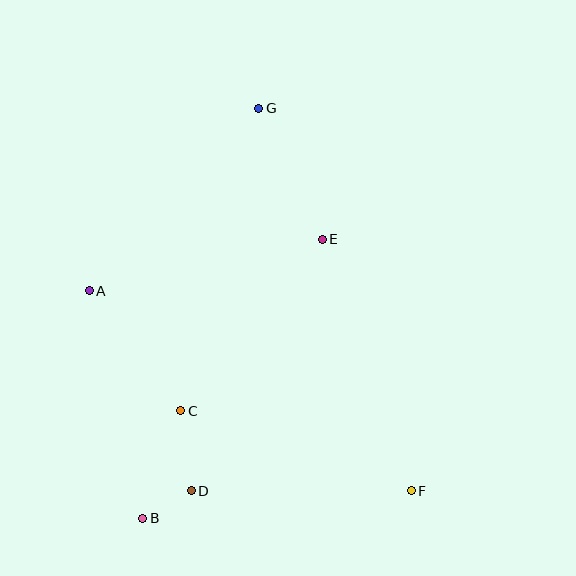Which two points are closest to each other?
Points B and D are closest to each other.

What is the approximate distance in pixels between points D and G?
The distance between D and G is approximately 388 pixels.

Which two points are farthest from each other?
Points B and G are farthest from each other.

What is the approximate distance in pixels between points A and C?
The distance between A and C is approximately 151 pixels.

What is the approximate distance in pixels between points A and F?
The distance between A and F is approximately 379 pixels.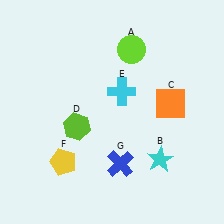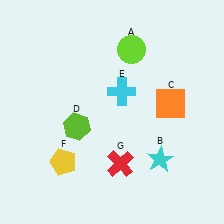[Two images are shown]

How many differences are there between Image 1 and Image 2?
There is 1 difference between the two images.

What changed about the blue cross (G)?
In Image 1, G is blue. In Image 2, it changed to red.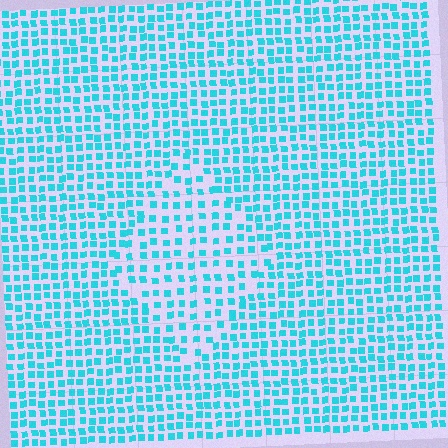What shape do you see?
I see a diamond.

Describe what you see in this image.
The image contains small cyan elements arranged at two different densities. A diamond-shaped region is visible where the elements are less densely packed than the surrounding area.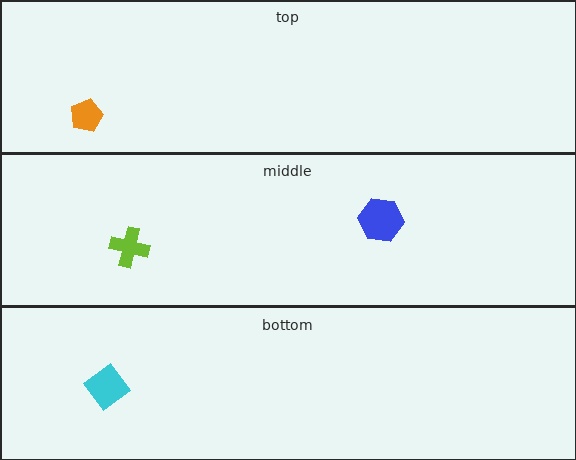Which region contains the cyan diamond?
The bottom region.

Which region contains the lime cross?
The middle region.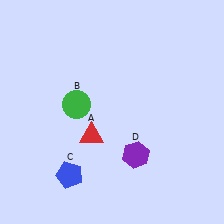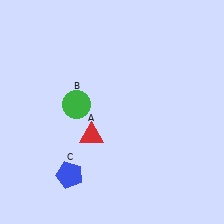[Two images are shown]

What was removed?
The purple hexagon (D) was removed in Image 2.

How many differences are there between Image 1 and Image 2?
There is 1 difference between the two images.